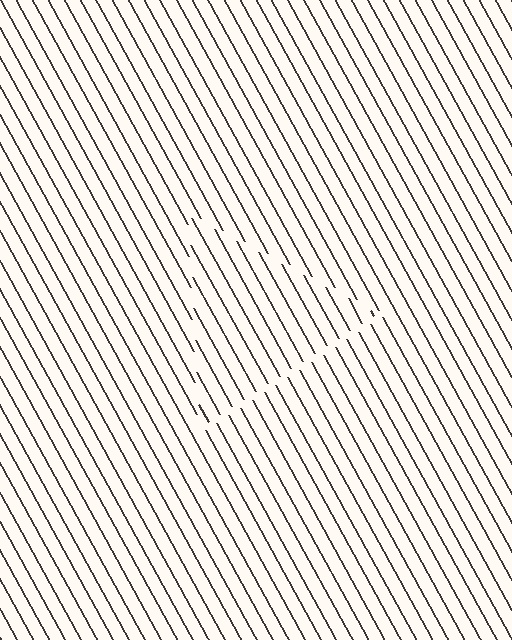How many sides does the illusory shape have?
3 sides — the line-ends trace a triangle.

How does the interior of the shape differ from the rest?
The interior of the shape contains the same grating, shifted by half a period — the contour is defined by the phase discontinuity where line-ends from the inner and outer gratings abut.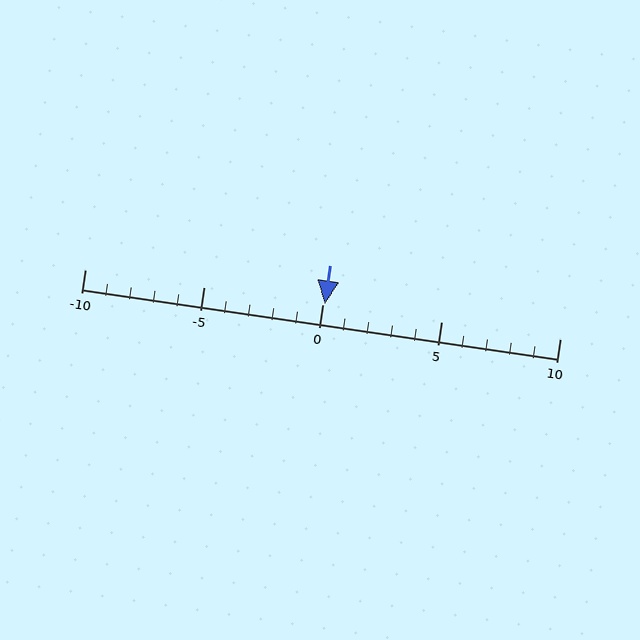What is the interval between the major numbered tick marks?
The major tick marks are spaced 5 units apart.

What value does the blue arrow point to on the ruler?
The blue arrow points to approximately 0.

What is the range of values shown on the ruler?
The ruler shows values from -10 to 10.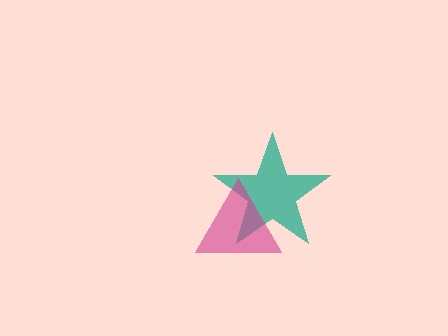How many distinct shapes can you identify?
There are 2 distinct shapes: a teal star, a magenta triangle.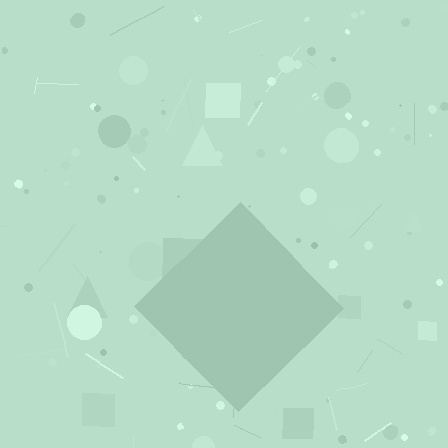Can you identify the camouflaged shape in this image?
The camouflaged shape is a diamond.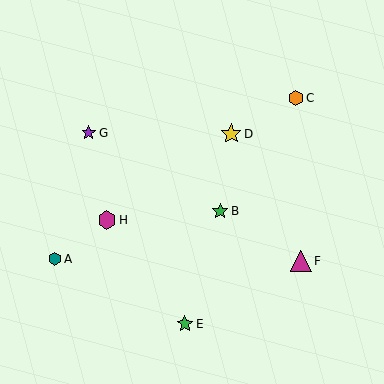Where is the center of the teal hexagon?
The center of the teal hexagon is at (55, 259).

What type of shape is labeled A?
Shape A is a teal hexagon.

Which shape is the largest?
The magenta triangle (labeled F) is the largest.